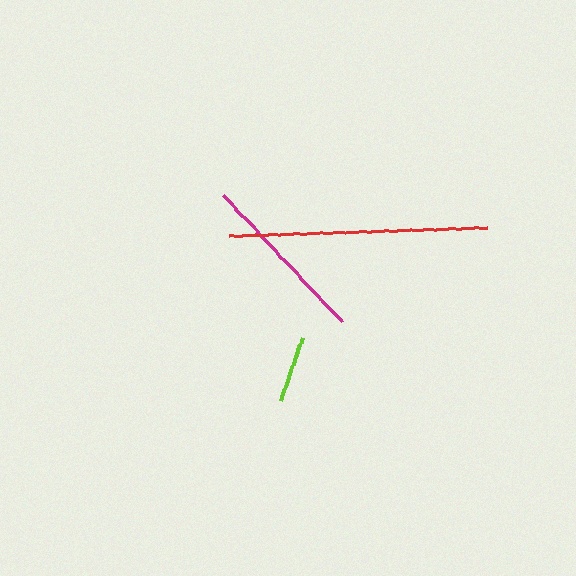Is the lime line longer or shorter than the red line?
The red line is longer than the lime line.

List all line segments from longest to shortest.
From longest to shortest: red, magenta, lime.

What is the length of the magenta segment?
The magenta segment is approximately 174 pixels long.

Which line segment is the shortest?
The lime line is the shortest at approximately 67 pixels.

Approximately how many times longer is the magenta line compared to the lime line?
The magenta line is approximately 2.6 times the length of the lime line.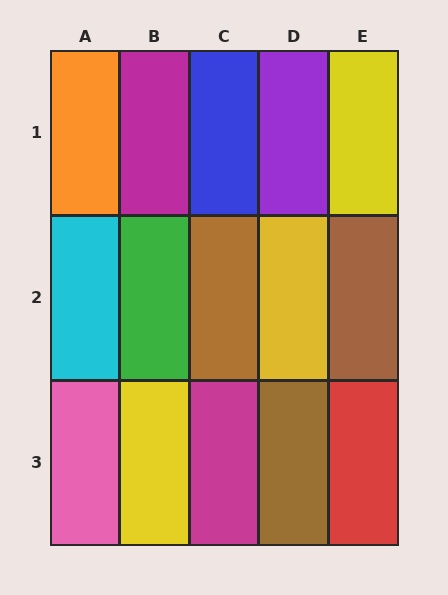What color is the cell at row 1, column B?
Magenta.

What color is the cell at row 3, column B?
Yellow.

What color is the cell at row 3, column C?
Magenta.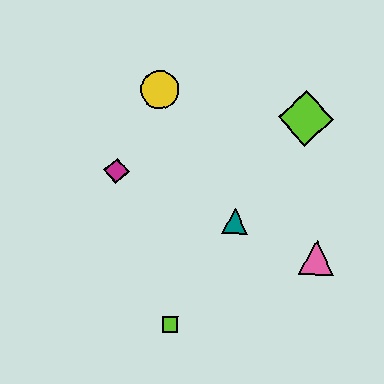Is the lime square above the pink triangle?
No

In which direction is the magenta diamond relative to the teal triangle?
The magenta diamond is to the left of the teal triangle.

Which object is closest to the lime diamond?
The teal triangle is closest to the lime diamond.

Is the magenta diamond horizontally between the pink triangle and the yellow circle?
No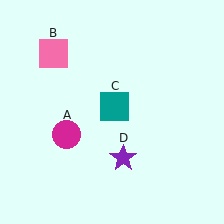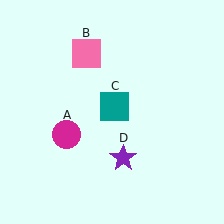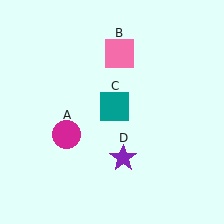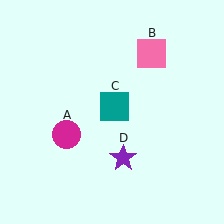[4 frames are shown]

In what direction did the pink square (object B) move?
The pink square (object B) moved right.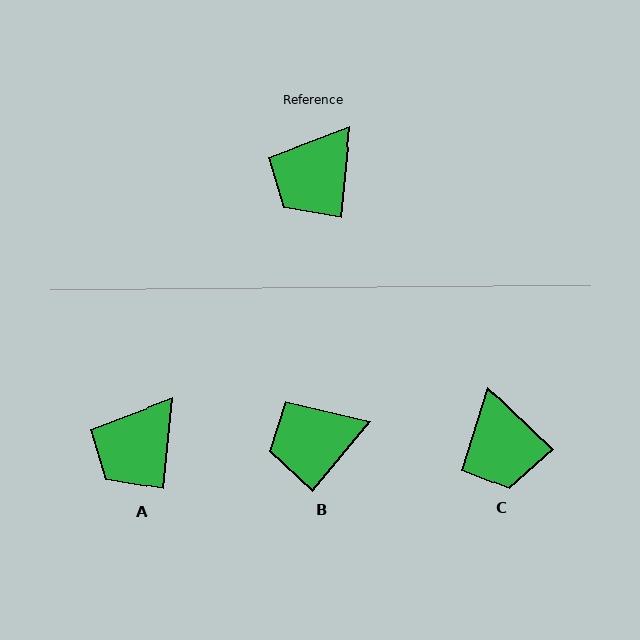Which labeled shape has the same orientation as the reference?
A.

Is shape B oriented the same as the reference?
No, it is off by about 34 degrees.